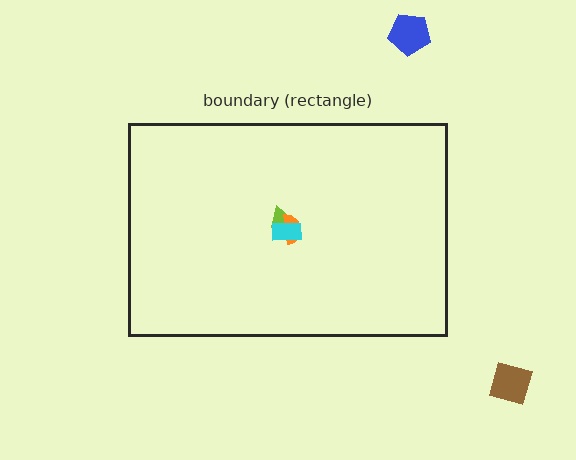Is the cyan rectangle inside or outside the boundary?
Inside.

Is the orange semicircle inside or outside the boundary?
Inside.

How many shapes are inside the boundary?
3 inside, 2 outside.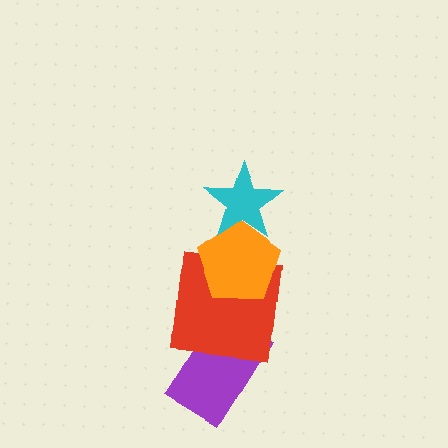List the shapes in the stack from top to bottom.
From top to bottom: the cyan star, the orange pentagon, the red square, the purple rectangle.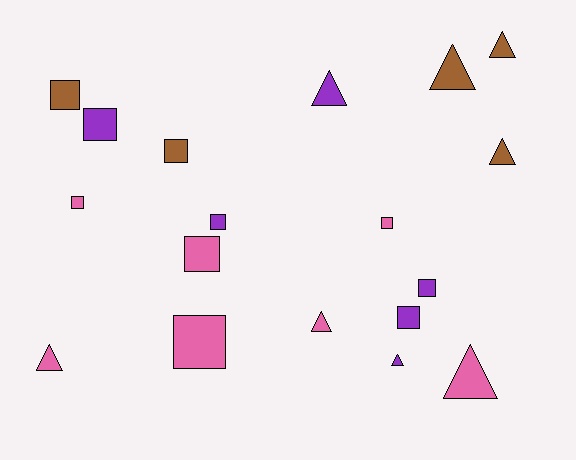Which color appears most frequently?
Pink, with 7 objects.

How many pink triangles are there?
There are 3 pink triangles.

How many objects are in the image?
There are 18 objects.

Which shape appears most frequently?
Square, with 10 objects.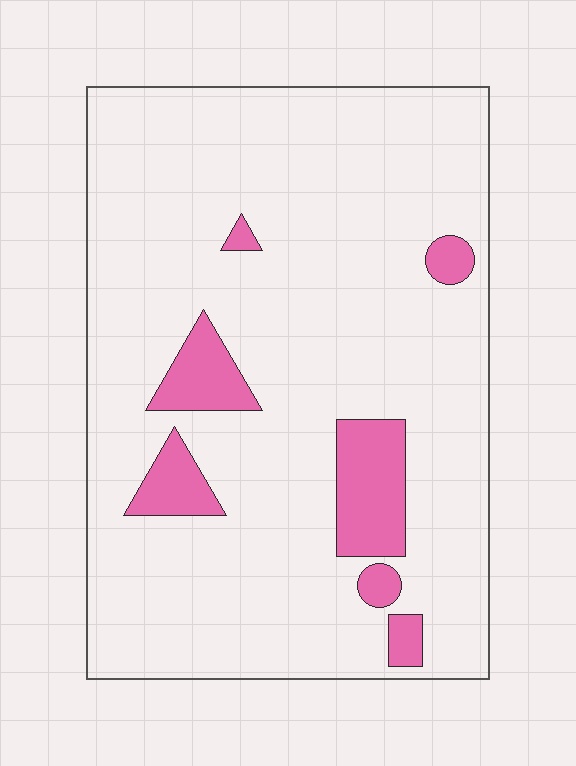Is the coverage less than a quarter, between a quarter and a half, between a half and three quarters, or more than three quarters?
Less than a quarter.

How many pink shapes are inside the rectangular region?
7.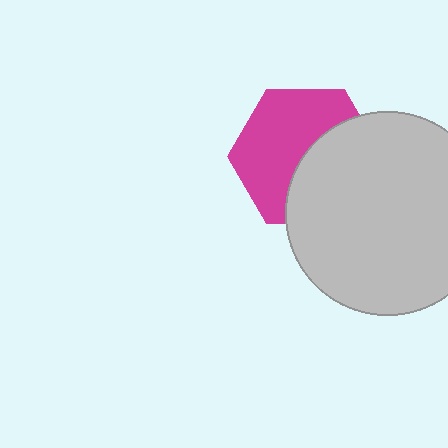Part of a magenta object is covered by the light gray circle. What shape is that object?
It is a hexagon.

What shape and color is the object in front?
The object in front is a light gray circle.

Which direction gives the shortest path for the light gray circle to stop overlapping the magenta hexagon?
Moving toward the lower-right gives the shortest separation.